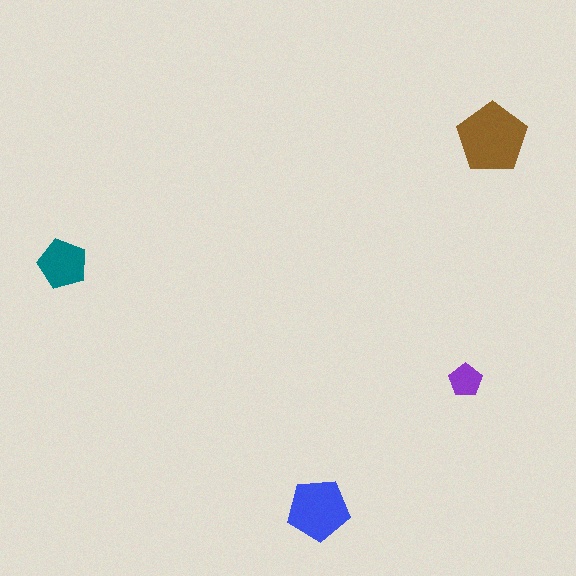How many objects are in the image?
There are 4 objects in the image.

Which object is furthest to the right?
The brown pentagon is rightmost.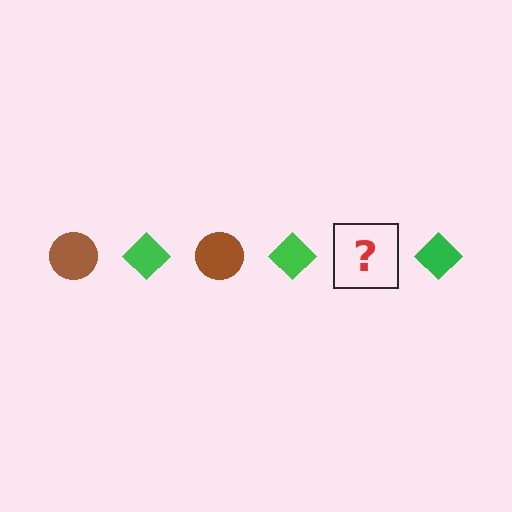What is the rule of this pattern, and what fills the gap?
The rule is that the pattern alternates between brown circle and green diamond. The gap should be filled with a brown circle.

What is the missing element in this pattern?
The missing element is a brown circle.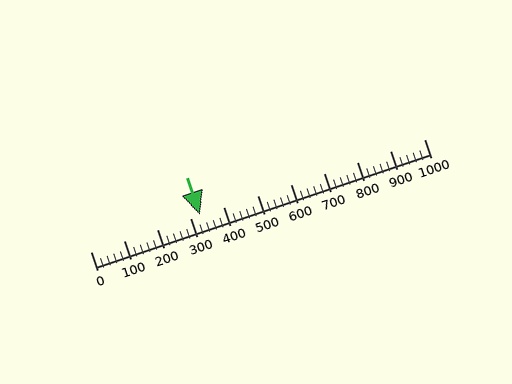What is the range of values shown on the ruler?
The ruler shows values from 0 to 1000.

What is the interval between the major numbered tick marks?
The major tick marks are spaced 100 units apart.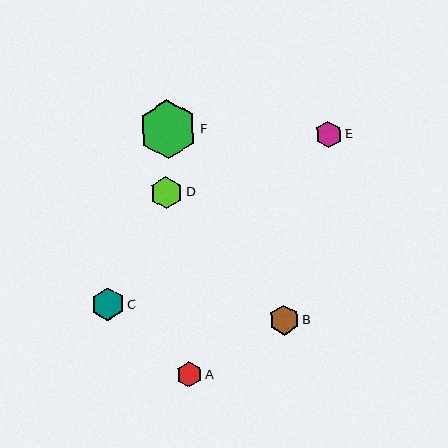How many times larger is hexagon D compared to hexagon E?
Hexagon D is approximately 1.2 times the size of hexagon E.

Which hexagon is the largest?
Hexagon F is the largest with a size of approximately 59 pixels.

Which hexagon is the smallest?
Hexagon A is the smallest with a size of approximately 25 pixels.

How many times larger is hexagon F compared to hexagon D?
Hexagon F is approximately 1.8 times the size of hexagon D.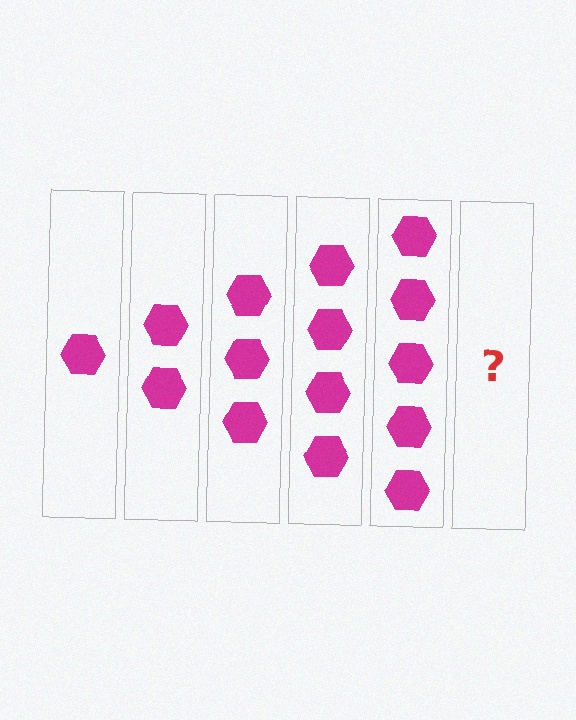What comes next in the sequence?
The next element should be 6 hexagons.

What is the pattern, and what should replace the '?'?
The pattern is that each step adds one more hexagon. The '?' should be 6 hexagons.